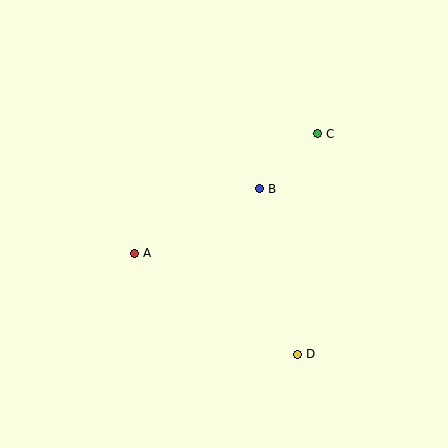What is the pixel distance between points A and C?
The distance between A and C is 219 pixels.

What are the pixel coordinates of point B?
Point B is at (259, 189).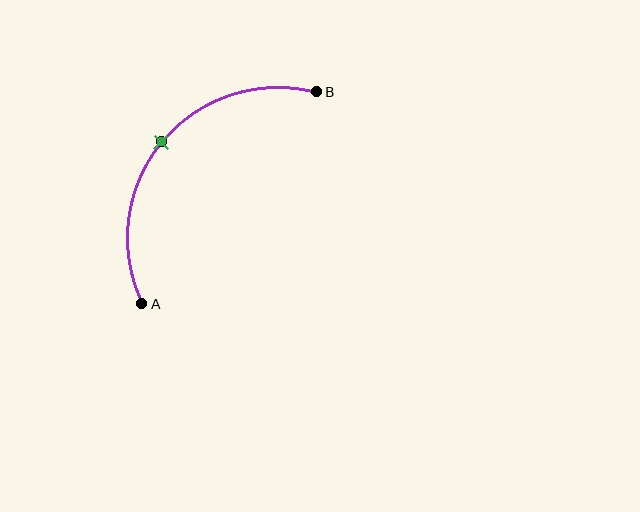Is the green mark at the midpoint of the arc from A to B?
Yes. The green mark lies on the arc at equal arc-length from both A and B — it is the arc midpoint.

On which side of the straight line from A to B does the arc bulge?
The arc bulges above and to the left of the straight line connecting A and B.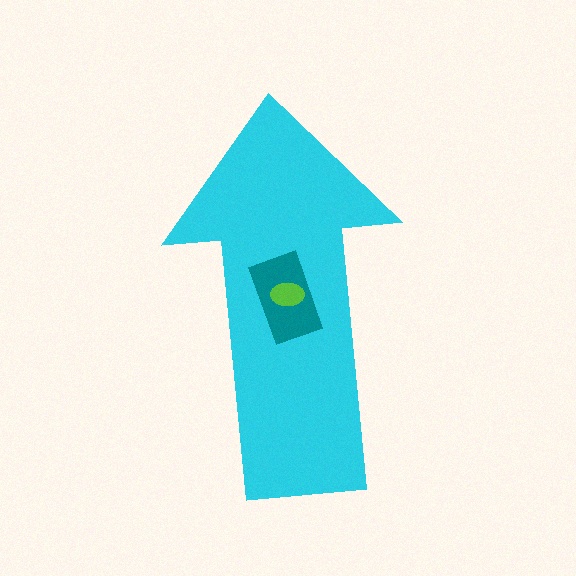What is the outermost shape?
The cyan arrow.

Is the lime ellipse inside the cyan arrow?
Yes.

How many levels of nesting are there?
3.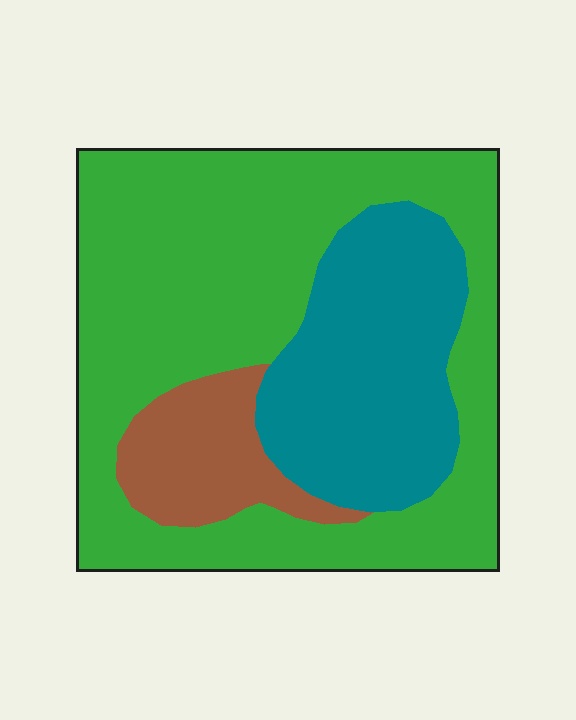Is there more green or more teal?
Green.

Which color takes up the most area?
Green, at roughly 60%.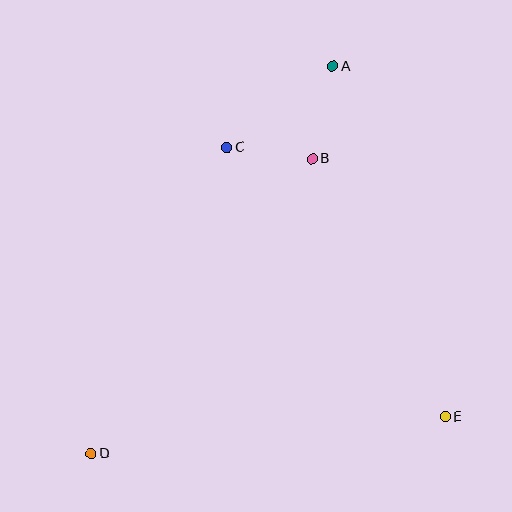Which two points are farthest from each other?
Points A and D are farthest from each other.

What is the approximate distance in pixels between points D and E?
The distance between D and E is approximately 356 pixels.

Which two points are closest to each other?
Points B and C are closest to each other.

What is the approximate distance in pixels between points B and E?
The distance between B and E is approximately 290 pixels.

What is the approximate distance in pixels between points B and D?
The distance between B and D is approximately 368 pixels.